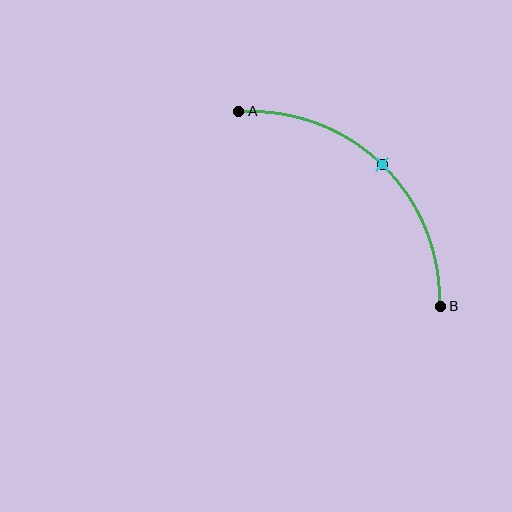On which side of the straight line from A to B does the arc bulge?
The arc bulges above and to the right of the straight line connecting A and B.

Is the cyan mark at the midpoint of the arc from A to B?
Yes. The cyan mark lies on the arc at equal arc-length from both A and B — it is the arc midpoint.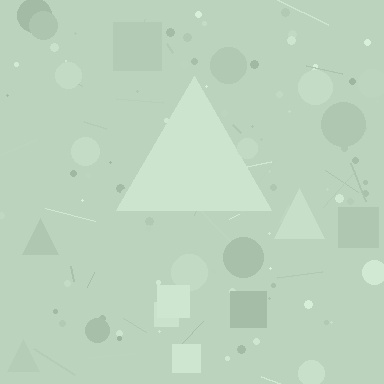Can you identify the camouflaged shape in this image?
The camouflaged shape is a triangle.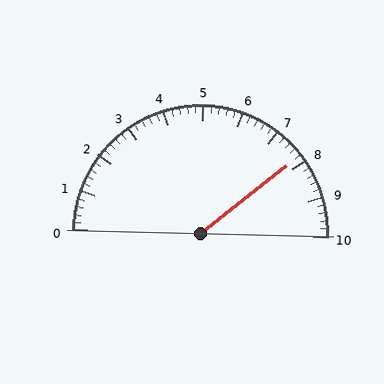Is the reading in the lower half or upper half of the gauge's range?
The reading is in the upper half of the range (0 to 10).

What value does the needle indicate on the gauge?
The needle indicates approximately 7.8.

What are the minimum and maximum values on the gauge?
The gauge ranges from 0 to 10.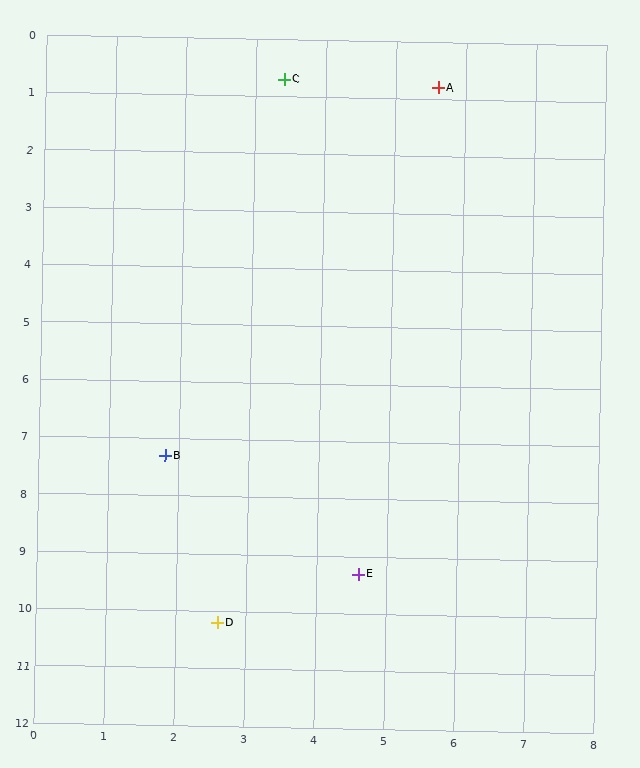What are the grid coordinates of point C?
Point C is at approximately (3.4, 0.7).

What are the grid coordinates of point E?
Point E is at approximately (4.6, 9.3).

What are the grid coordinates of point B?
Point B is at approximately (1.8, 7.3).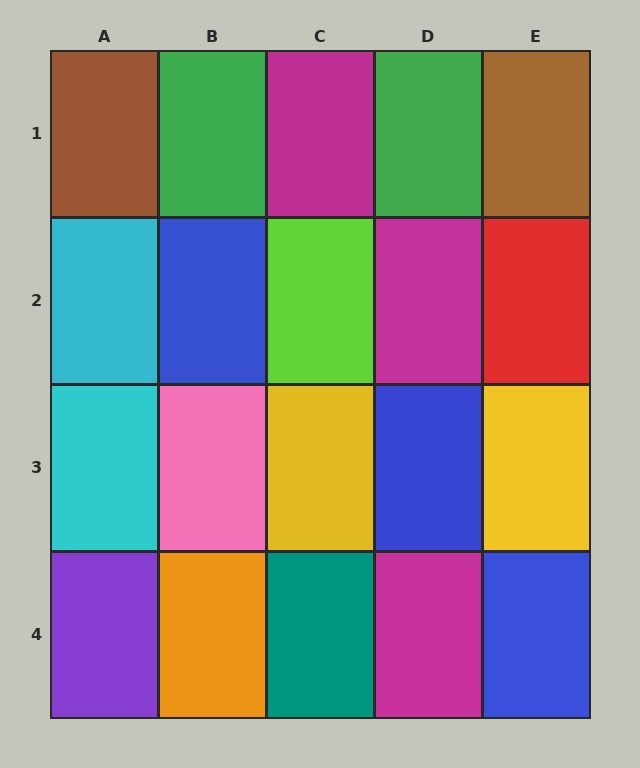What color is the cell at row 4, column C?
Teal.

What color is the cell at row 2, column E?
Red.